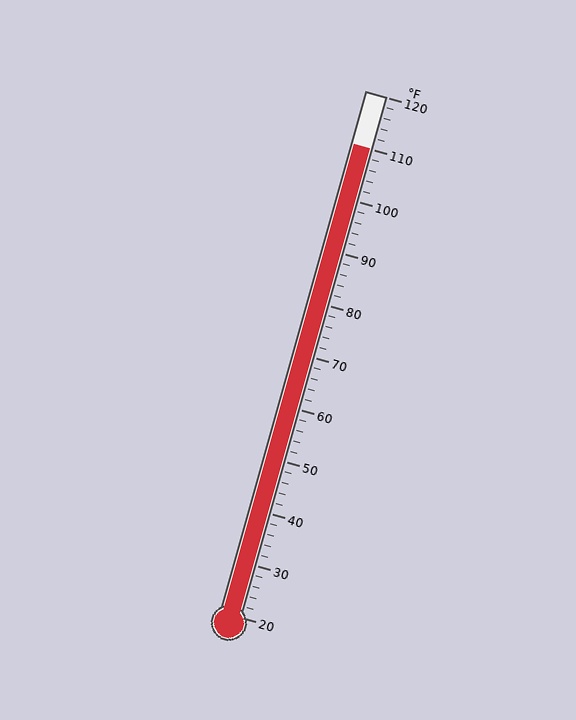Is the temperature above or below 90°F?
The temperature is above 90°F.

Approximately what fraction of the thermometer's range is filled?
The thermometer is filled to approximately 90% of its range.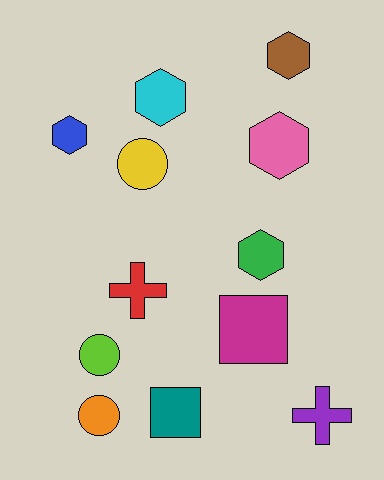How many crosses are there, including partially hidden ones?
There are 2 crosses.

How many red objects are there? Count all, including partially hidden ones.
There is 1 red object.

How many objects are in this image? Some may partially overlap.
There are 12 objects.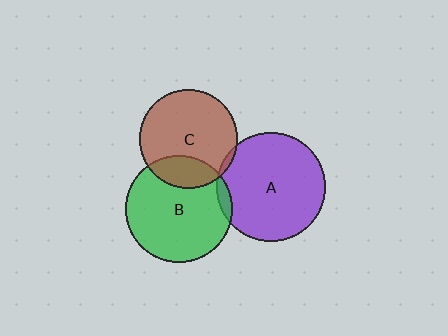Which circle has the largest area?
Circle A (purple).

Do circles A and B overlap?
Yes.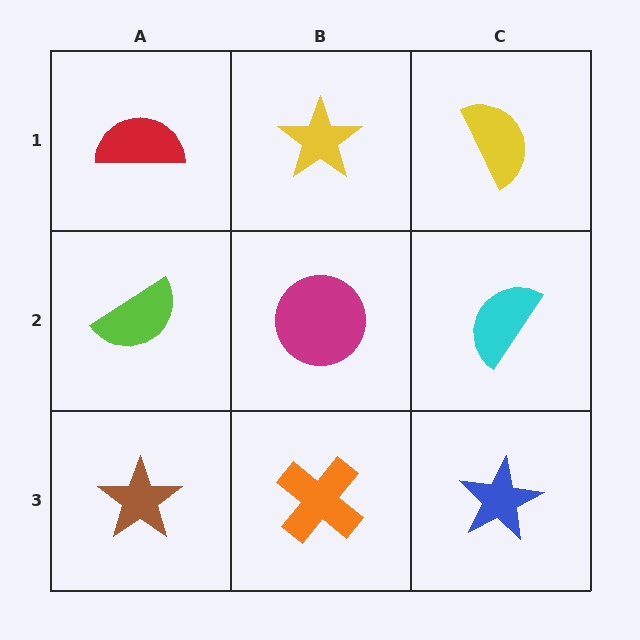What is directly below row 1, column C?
A cyan semicircle.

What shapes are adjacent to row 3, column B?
A magenta circle (row 2, column B), a brown star (row 3, column A), a blue star (row 3, column C).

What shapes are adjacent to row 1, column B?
A magenta circle (row 2, column B), a red semicircle (row 1, column A), a yellow semicircle (row 1, column C).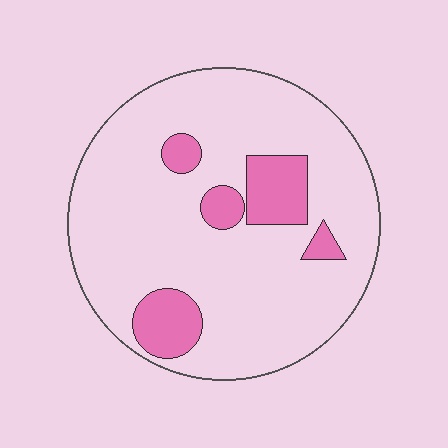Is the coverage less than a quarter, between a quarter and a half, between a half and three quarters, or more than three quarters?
Less than a quarter.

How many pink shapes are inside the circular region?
5.